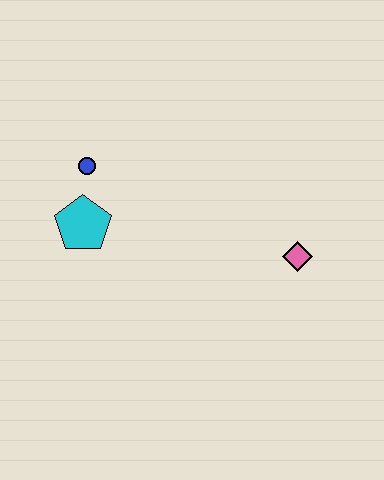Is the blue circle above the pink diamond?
Yes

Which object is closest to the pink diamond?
The cyan pentagon is closest to the pink diamond.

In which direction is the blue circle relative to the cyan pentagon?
The blue circle is above the cyan pentagon.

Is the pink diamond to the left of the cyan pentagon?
No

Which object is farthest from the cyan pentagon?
The pink diamond is farthest from the cyan pentagon.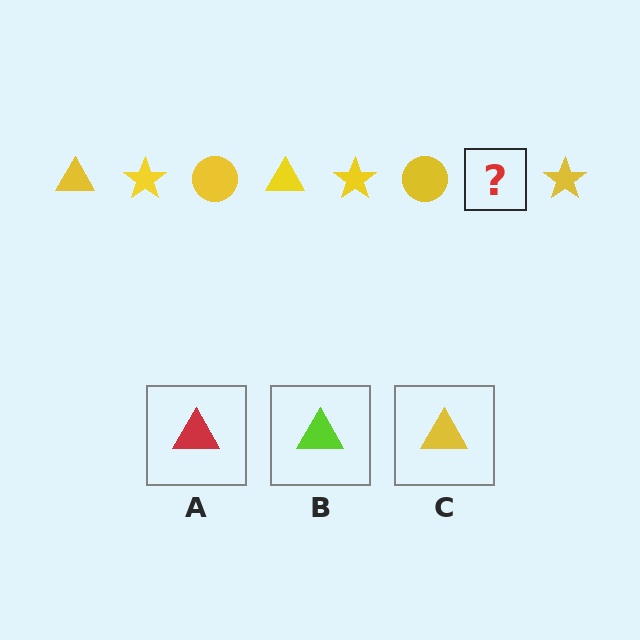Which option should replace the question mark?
Option C.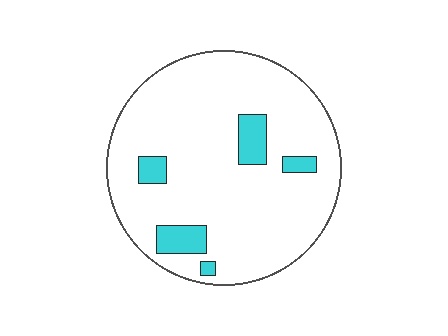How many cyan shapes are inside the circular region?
5.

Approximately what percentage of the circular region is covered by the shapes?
Approximately 10%.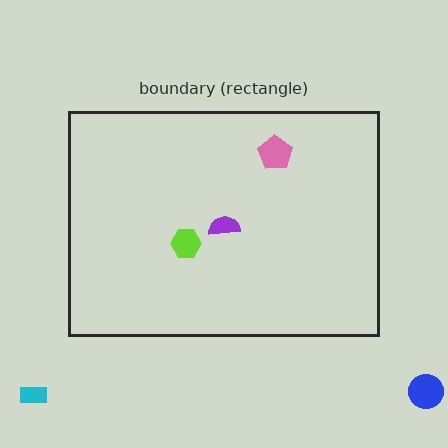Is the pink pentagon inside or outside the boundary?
Inside.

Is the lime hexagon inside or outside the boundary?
Inside.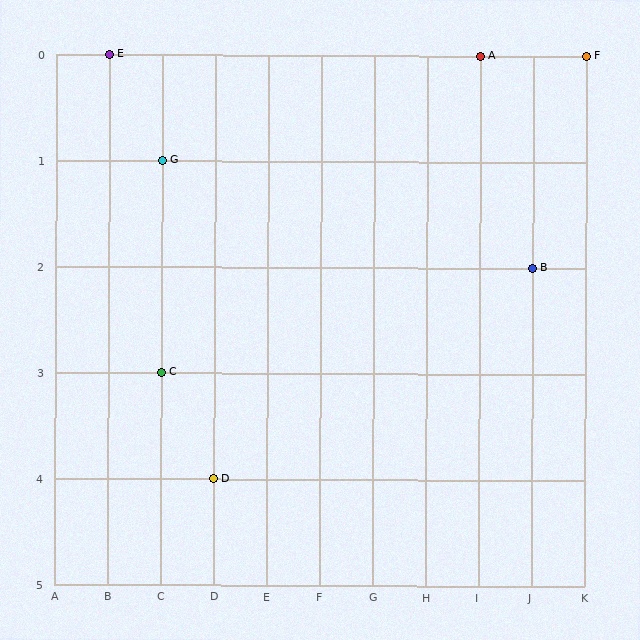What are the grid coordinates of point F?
Point F is at grid coordinates (K, 0).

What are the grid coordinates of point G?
Point G is at grid coordinates (C, 1).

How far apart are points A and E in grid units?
Points A and E are 7 columns apart.